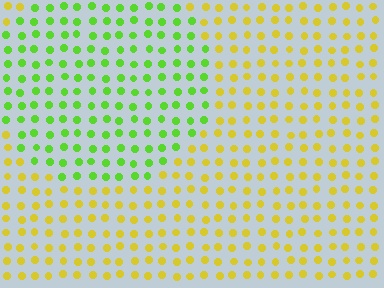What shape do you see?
I see a circle.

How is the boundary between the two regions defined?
The boundary is defined purely by a slight shift in hue (about 50 degrees). Spacing, size, and orientation are identical on both sides.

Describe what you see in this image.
The image is filled with small yellow elements in a uniform arrangement. A circle-shaped region is visible where the elements are tinted to a slightly different hue, forming a subtle color boundary.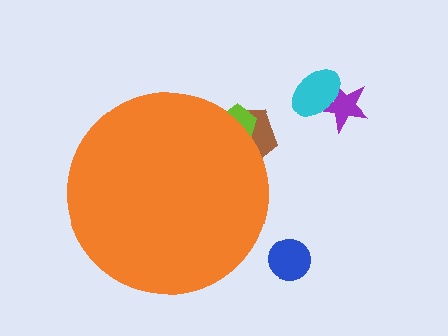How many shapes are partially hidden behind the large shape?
2 shapes are partially hidden.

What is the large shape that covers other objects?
An orange circle.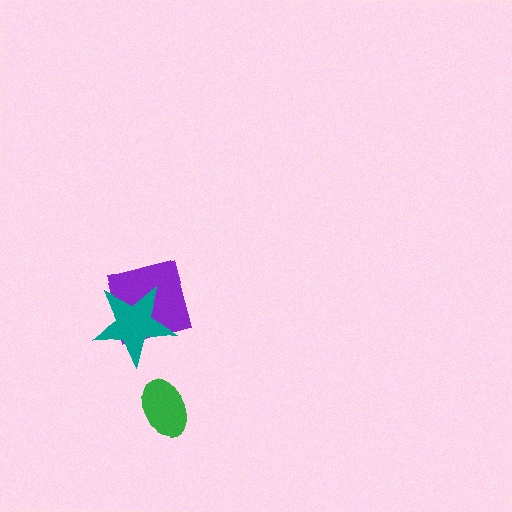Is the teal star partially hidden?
No, no other shape covers it.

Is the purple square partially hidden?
Yes, it is partially covered by another shape.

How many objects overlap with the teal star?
1 object overlaps with the teal star.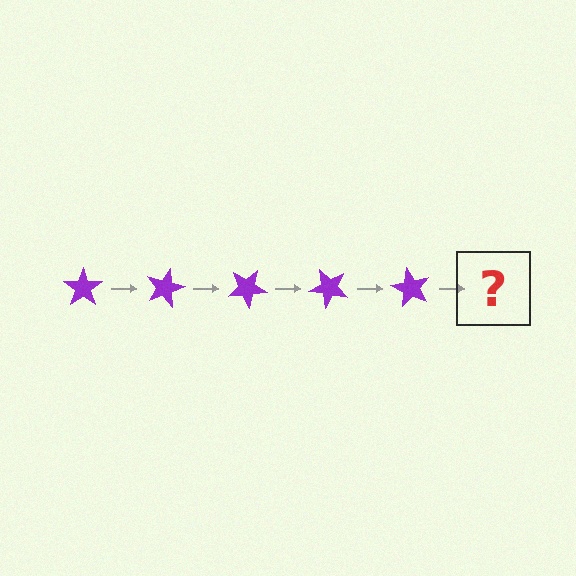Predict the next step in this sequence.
The next step is a purple star rotated 75 degrees.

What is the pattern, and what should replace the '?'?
The pattern is that the star rotates 15 degrees each step. The '?' should be a purple star rotated 75 degrees.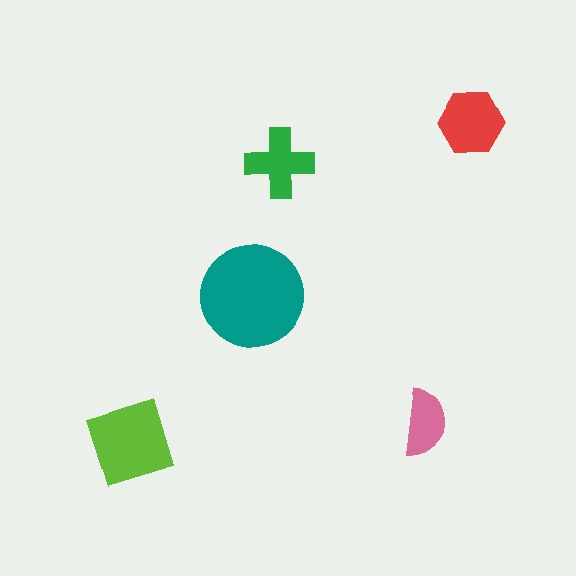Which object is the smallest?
The pink semicircle.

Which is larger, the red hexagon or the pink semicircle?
The red hexagon.